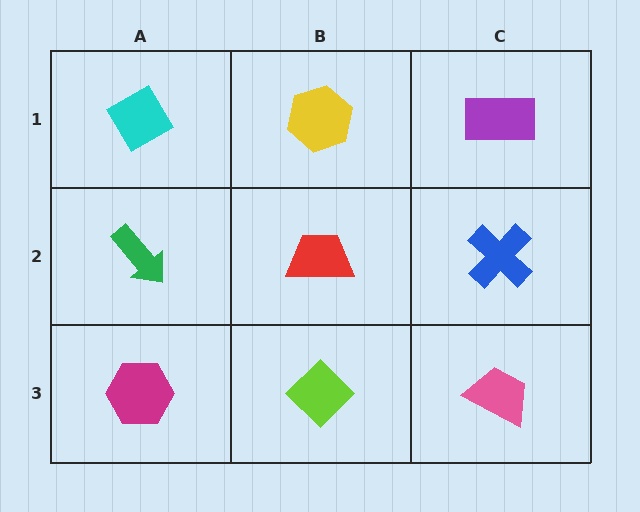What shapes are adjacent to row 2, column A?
A cyan diamond (row 1, column A), a magenta hexagon (row 3, column A), a red trapezoid (row 2, column B).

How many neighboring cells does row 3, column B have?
3.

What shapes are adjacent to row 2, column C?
A purple rectangle (row 1, column C), a pink trapezoid (row 3, column C), a red trapezoid (row 2, column B).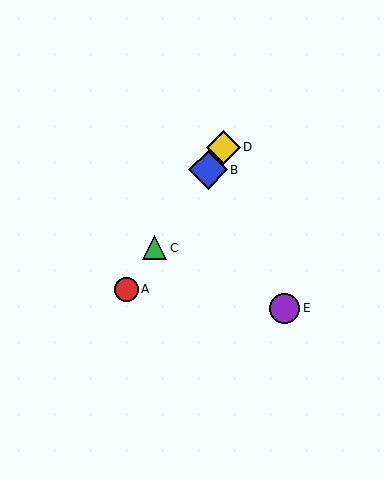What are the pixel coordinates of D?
Object D is at (223, 147).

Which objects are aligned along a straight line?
Objects A, B, C, D are aligned along a straight line.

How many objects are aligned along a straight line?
4 objects (A, B, C, D) are aligned along a straight line.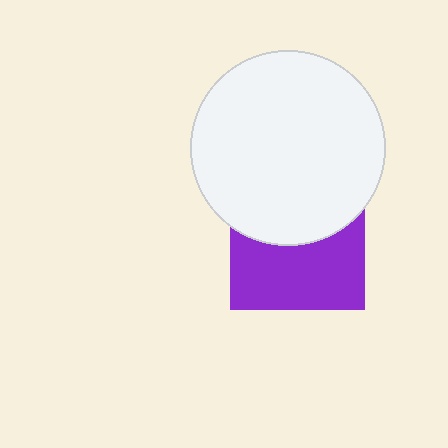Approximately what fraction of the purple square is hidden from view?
Roughly 46% of the purple square is hidden behind the white circle.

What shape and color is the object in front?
The object in front is a white circle.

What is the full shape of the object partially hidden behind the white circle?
The partially hidden object is a purple square.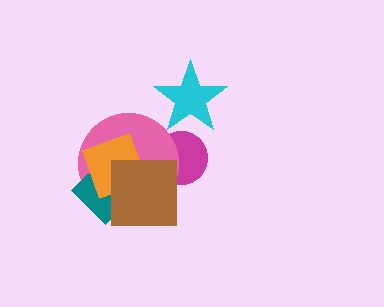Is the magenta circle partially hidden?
Yes, it is partially covered by another shape.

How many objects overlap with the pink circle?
4 objects overlap with the pink circle.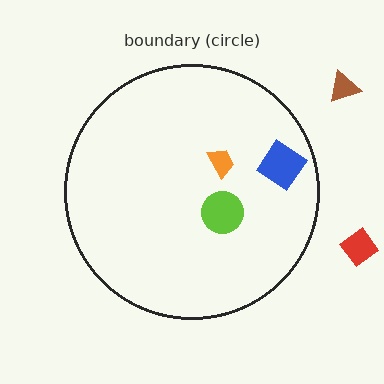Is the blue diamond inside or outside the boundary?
Inside.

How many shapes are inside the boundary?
3 inside, 2 outside.